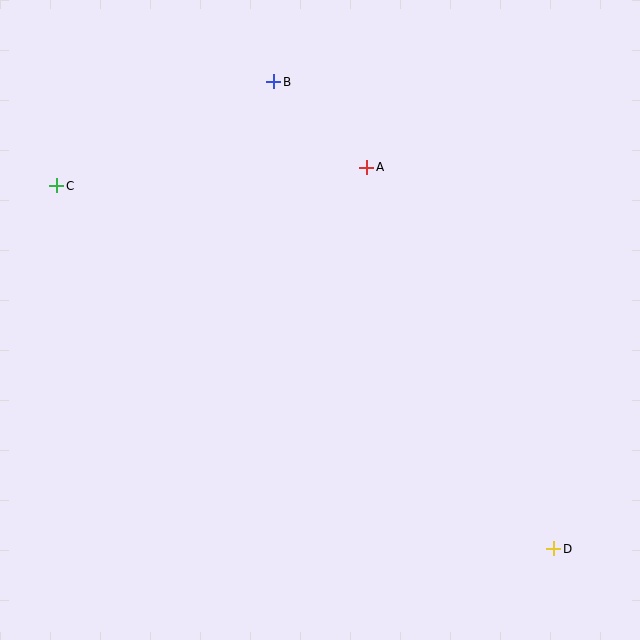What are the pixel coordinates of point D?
Point D is at (554, 549).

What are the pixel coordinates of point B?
Point B is at (274, 82).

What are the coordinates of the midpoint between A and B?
The midpoint between A and B is at (320, 124).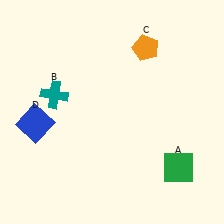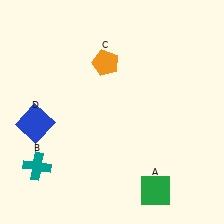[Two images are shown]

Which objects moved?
The objects that moved are: the green square (A), the teal cross (B), the orange pentagon (C).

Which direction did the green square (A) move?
The green square (A) moved left.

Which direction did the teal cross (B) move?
The teal cross (B) moved down.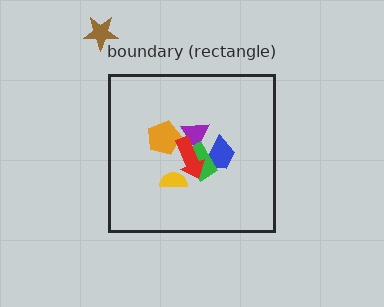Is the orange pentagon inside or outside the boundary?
Inside.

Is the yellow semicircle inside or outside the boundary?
Inside.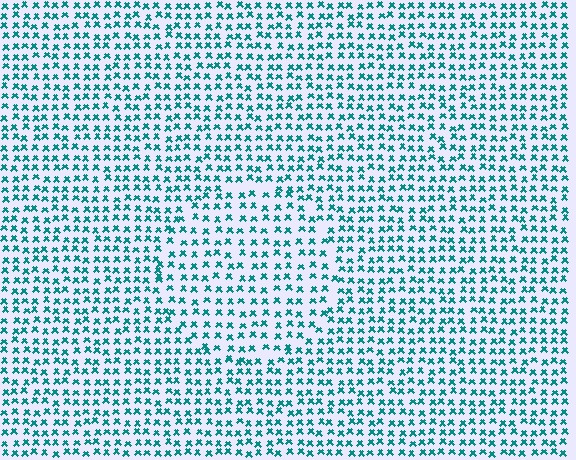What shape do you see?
I see a circle.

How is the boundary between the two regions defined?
The boundary is defined by a change in element density (approximately 1.3x ratio). All elements are the same color, size, and shape.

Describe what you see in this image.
The image contains small teal elements arranged at two different densities. A circle-shaped region is visible where the elements are less densely packed than the surrounding area.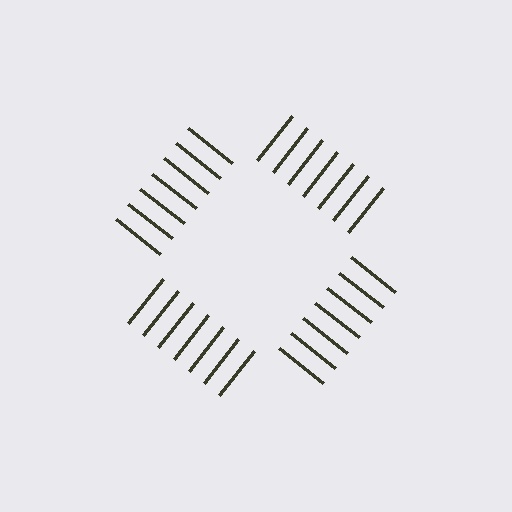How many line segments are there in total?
28 — 7 along each of the 4 edges.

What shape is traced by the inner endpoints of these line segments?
An illusory square — the line segments terminate on its edges but no continuous stroke is drawn.